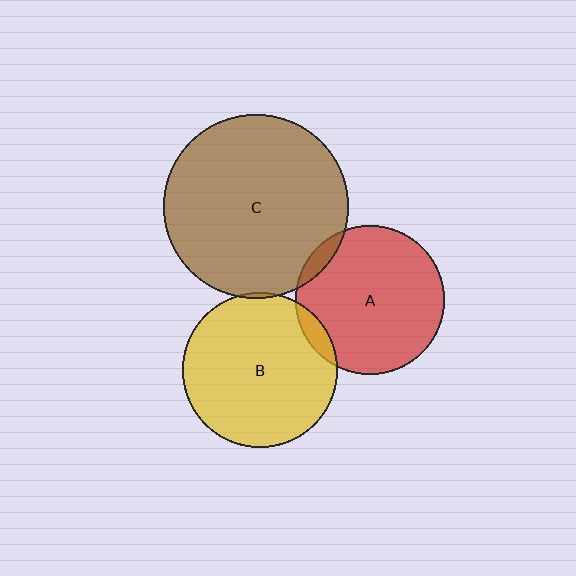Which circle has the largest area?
Circle C (brown).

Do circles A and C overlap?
Yes.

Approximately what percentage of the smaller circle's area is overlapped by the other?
Approximately 5%.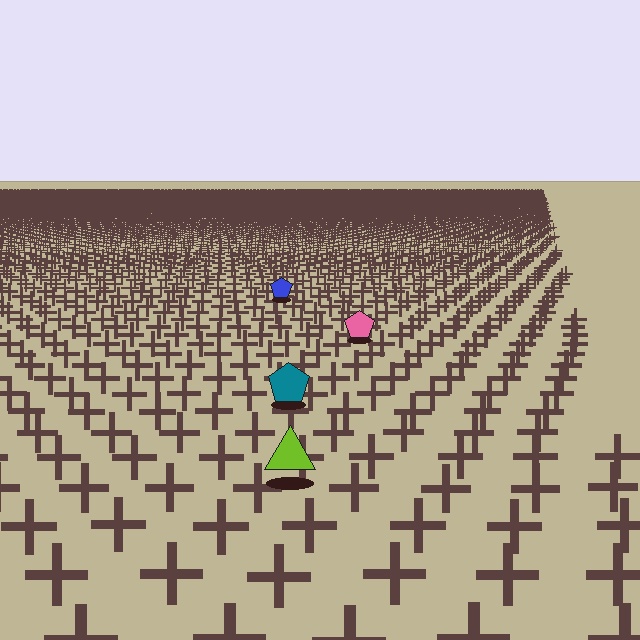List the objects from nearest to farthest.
From nearest to farthest: the lime triangle, the teal pentagon, the pink pentagon, the blue pentagon.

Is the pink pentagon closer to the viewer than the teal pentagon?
No. The teal pentagon is closer — you can tell from the texture gradient: the ground texture is coarser near it.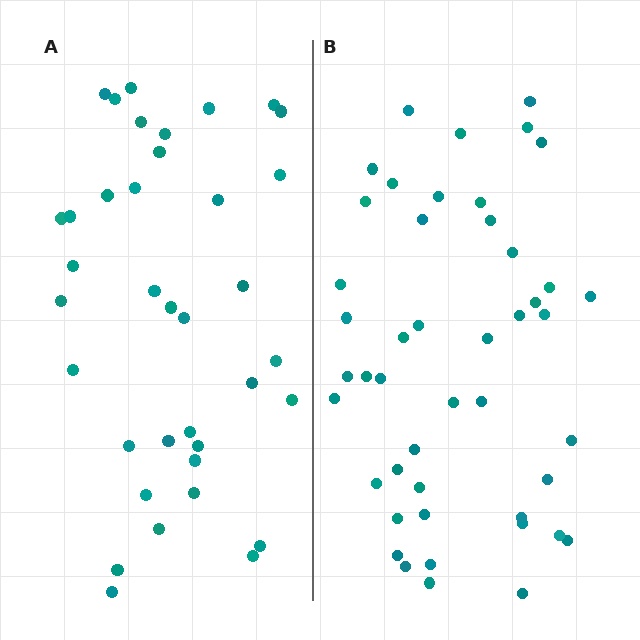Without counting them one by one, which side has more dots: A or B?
Region B (the right region) has more dots.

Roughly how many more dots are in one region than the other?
Region B has roughly 8 or so more dots than region A.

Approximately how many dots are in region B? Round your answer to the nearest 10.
About 50 dots. (The exact count is 46, which rounds to 50.)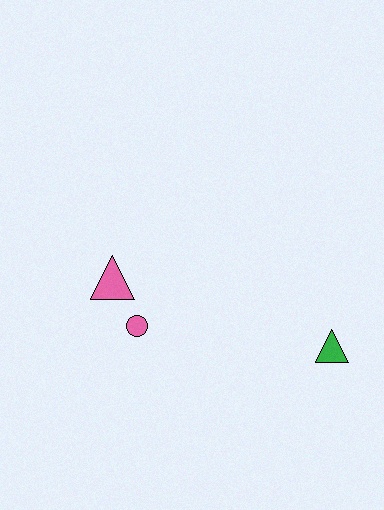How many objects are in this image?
There are 3 objects.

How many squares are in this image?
There are no squares.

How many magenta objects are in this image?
There are no magenta objects.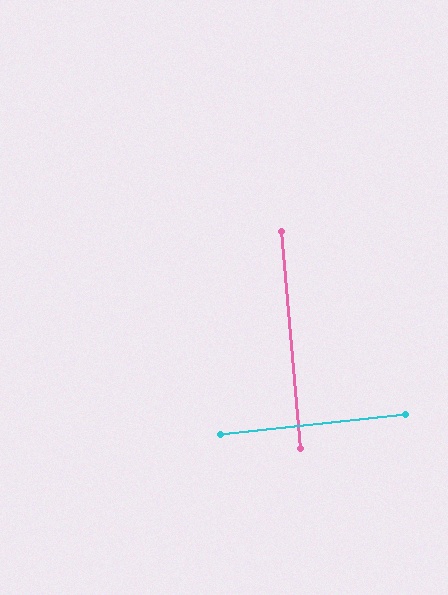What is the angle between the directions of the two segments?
Approximately 89 degrees.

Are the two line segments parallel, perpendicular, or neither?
Perpendicular — they meet at approximately 89°.